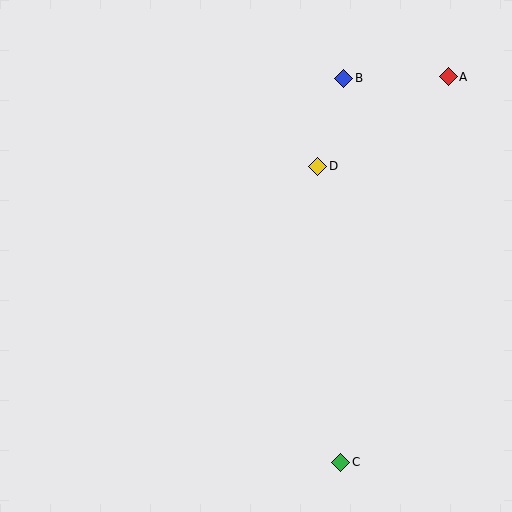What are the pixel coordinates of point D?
Point D is at (318, 166).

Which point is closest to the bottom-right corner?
Point C is closest to the bottom-right corner.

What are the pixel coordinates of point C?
Point C is at (341, 462).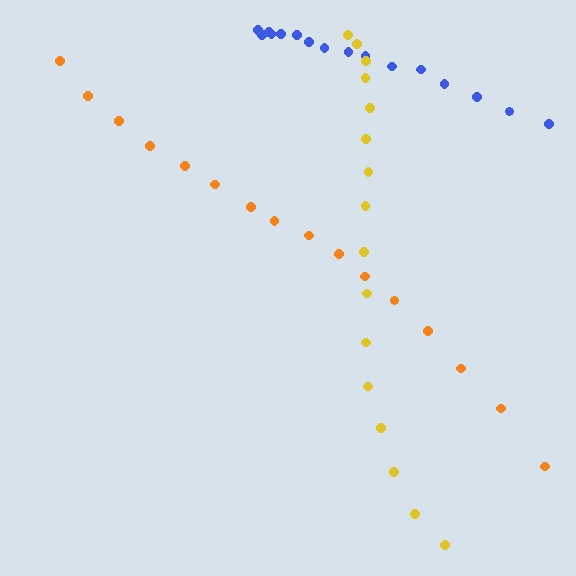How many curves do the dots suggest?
There are 3 distinct paths.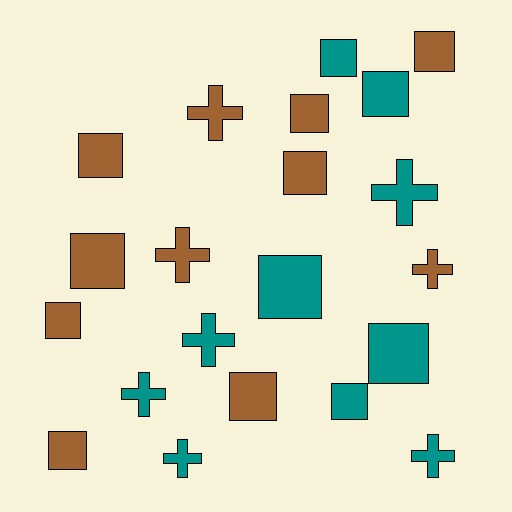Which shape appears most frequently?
Square, with 13 objects.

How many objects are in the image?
There are 21 objects.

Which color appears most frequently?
Brown, with 11 objects.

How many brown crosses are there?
There are 3 brown crosses.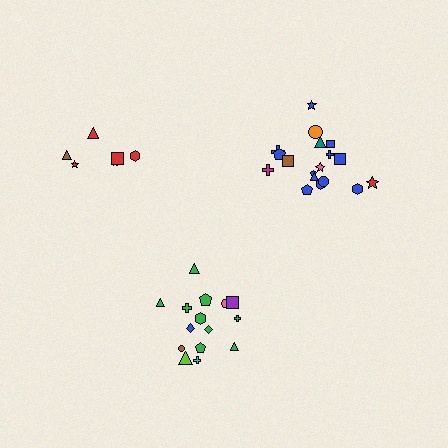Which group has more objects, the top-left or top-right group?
The top-right group.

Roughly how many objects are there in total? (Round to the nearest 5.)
Roughly 40 objects in total.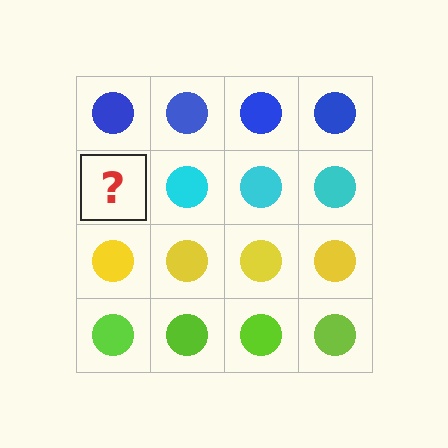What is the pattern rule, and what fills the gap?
The rule is that each row has a consistent color. The gap should be filled with a cyan circle.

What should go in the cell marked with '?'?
The missing cell should contain a cyan circle.